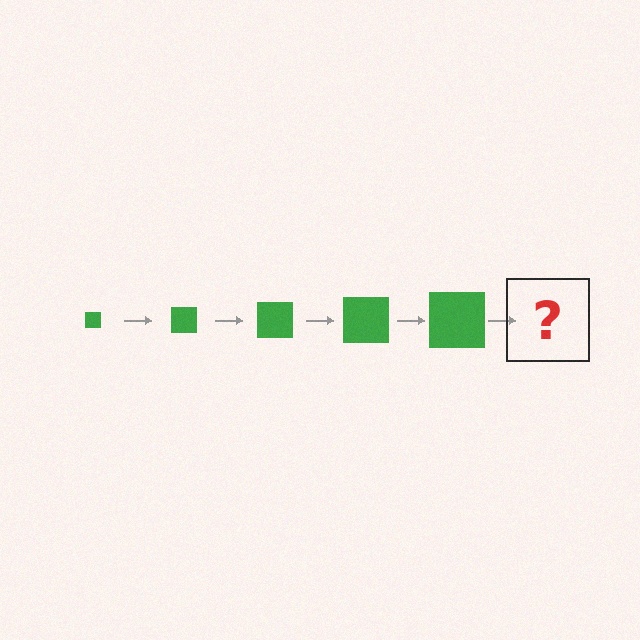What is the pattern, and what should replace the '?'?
The pattern is that the square gets progressively larger each step. The '?' should be a green square, larger than the previous one.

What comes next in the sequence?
The next element should be a green square, larger than the previous one.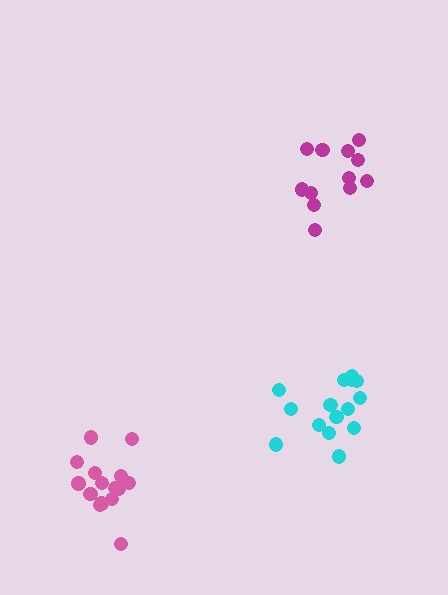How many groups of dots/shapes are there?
There are 3 groups.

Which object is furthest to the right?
The cyan cluster is rightmost.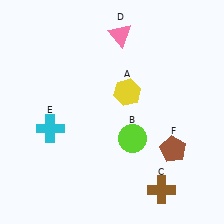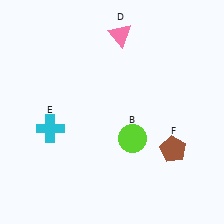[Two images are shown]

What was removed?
The yellow hexagon (A), the brown cross (C) were removed in Image 2.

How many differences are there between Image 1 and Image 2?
There are 2 differences between the two images.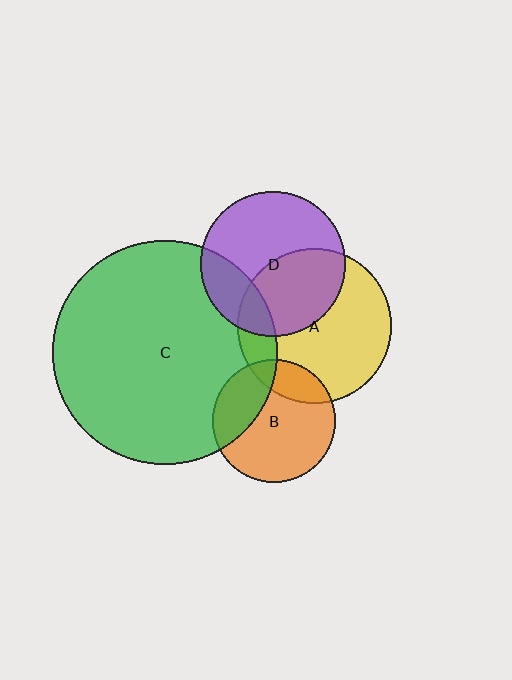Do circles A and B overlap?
Yes.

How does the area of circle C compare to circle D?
Approximately 2.4 times.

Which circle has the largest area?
Circle C (green).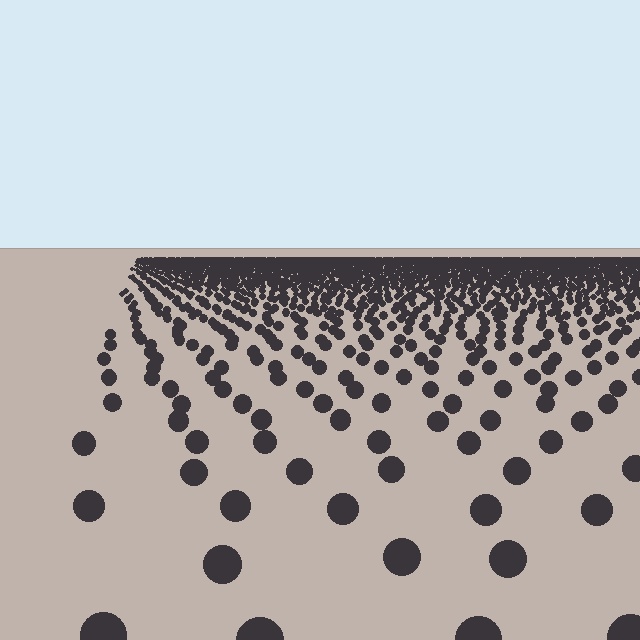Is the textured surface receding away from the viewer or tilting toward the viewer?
The surface is receding away from the viewer. Texture elements get smaller and denser toward the top.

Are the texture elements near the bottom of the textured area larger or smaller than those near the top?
Larger. Near the bottom, elements are closer to the viewer and appear at a bigger on-screen size.